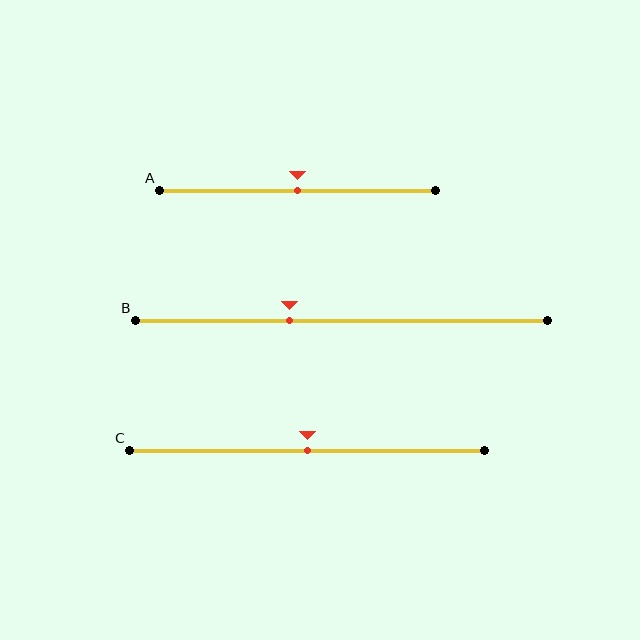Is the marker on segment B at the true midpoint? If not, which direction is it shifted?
No, the marker on segment B is shifted to the left by about 13% of the segment length.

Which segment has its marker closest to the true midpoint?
Segment A has its marker closest to the true midpoint.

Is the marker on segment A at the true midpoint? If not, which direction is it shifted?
Yes, the marker on segment A is at the true midpoint.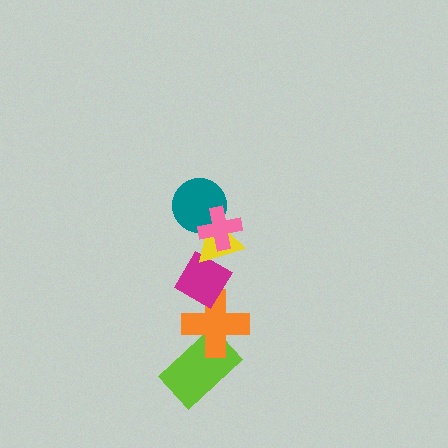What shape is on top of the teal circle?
The pink cross is on top of the teal circle.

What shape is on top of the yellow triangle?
The teal circle is on top of the yellow triangle.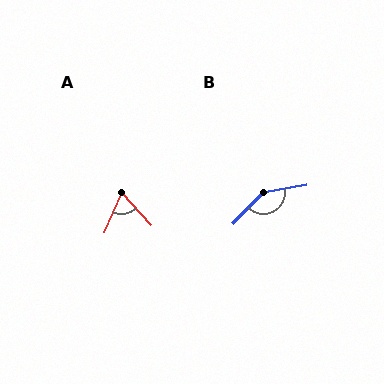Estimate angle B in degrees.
Approximately 144 degrees.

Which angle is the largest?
B, at approximately 144 degrees.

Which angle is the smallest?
A, at approximately 65 degrees.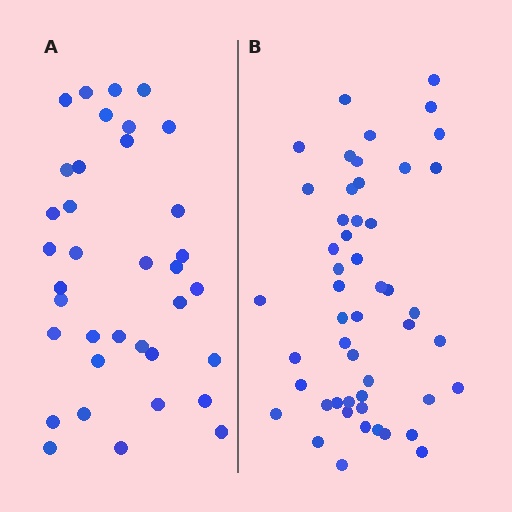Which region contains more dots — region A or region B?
Region B (the right region) has more dots.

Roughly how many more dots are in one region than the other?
Region B has approximately 15 more dots than region A.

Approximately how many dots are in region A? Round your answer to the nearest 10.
About 40 dots. (The exact count is 36, which rounds to 40.)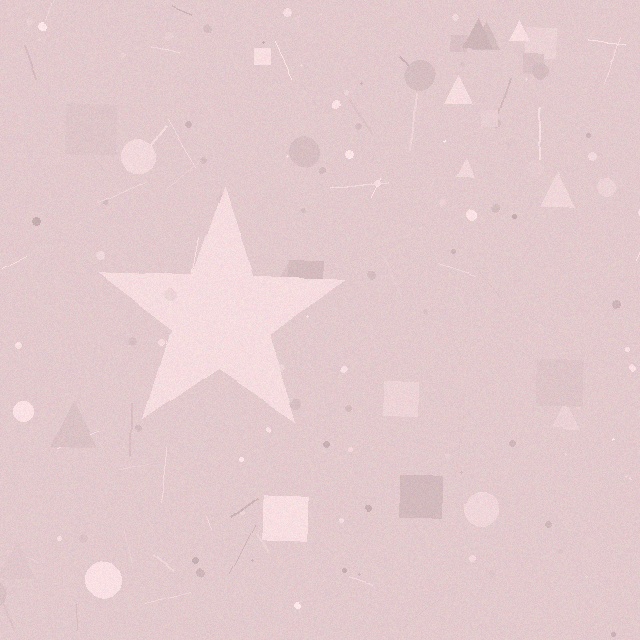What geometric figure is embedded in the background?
A star is embedded in the background.